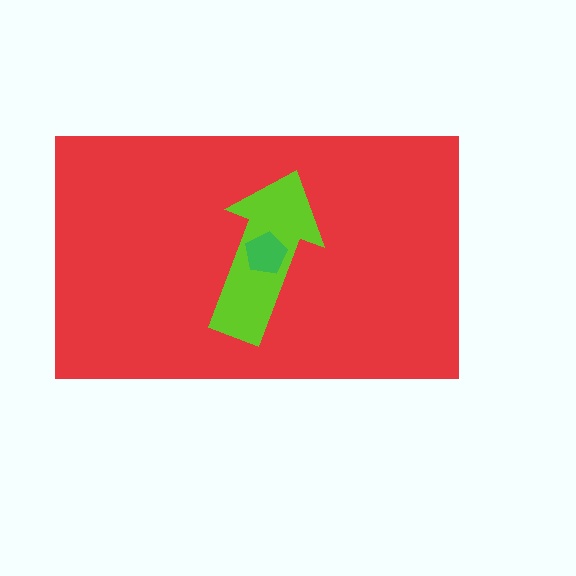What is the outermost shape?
The red rectangle.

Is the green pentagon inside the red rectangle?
Yes.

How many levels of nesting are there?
3.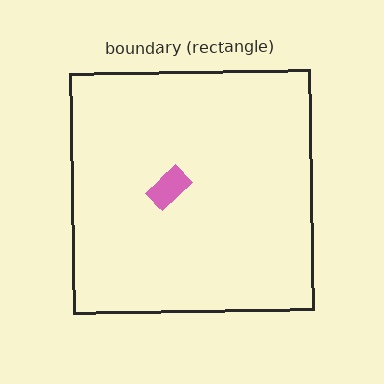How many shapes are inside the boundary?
1 inside, 0 outside.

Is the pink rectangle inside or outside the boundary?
Inside.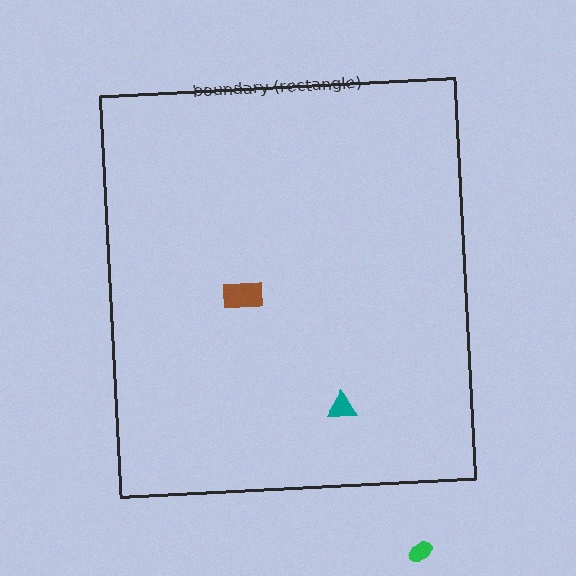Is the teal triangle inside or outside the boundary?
Inside.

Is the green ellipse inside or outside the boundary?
Outside.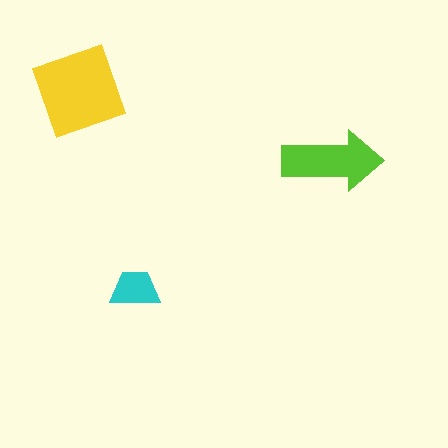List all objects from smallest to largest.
The cyan trapezoid, the lime arrow, the yellow diamond.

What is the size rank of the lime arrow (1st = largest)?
2nd.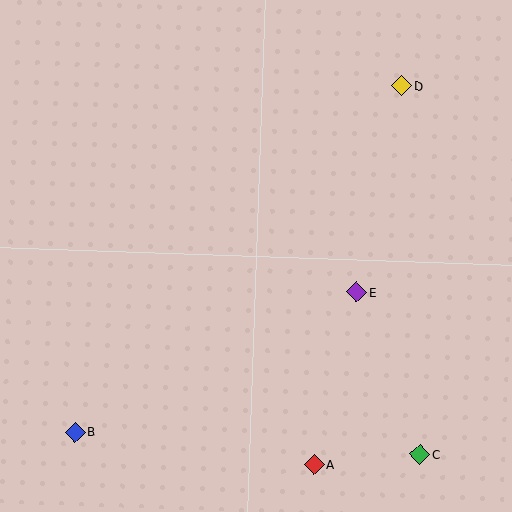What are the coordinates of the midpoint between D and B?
The midpoint between D and B is at (238, 259).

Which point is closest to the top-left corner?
Point D is closest to the top-left corner.